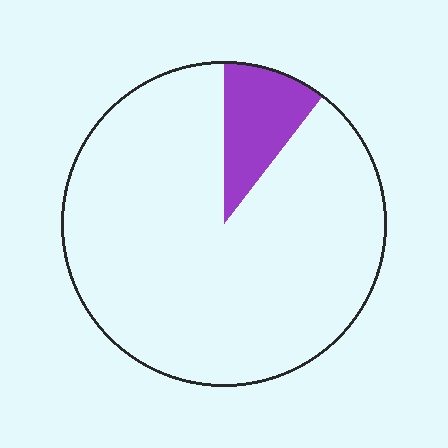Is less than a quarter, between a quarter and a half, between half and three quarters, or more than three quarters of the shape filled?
Less than a quarter.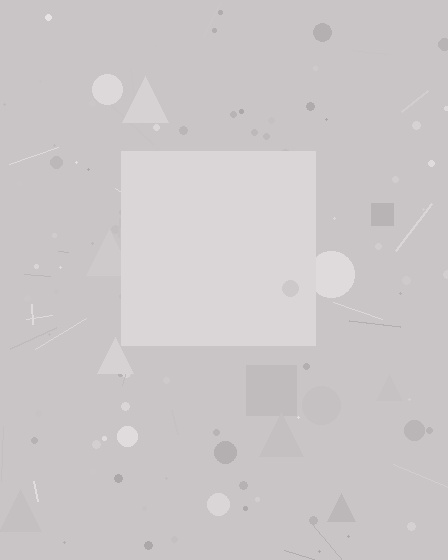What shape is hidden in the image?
A square is hidden in the image.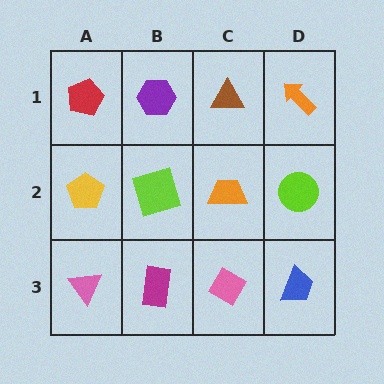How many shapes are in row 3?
4 shapes.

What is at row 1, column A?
A red pentagon.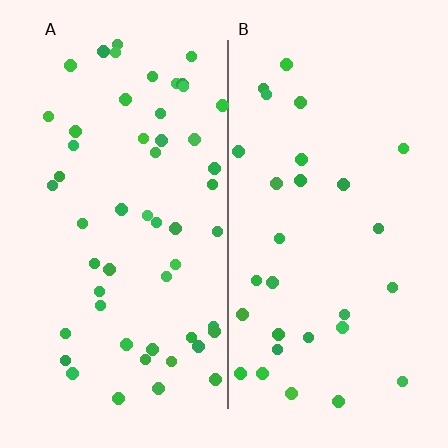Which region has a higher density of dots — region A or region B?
A (the left).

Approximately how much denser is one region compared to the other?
Approximately 1.8× — region A over region B.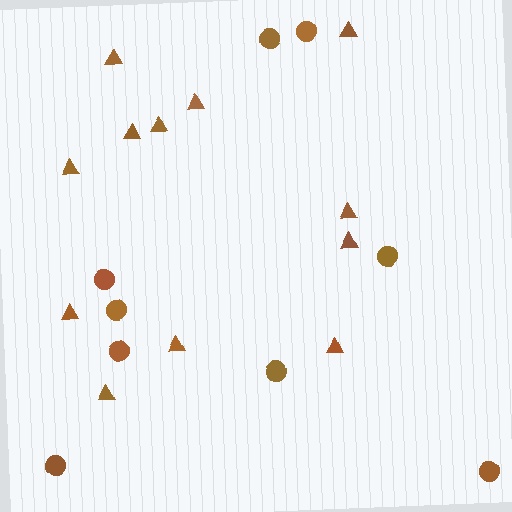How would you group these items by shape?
There are 2 groups: one group of triangles (12) and one group of circles (9).